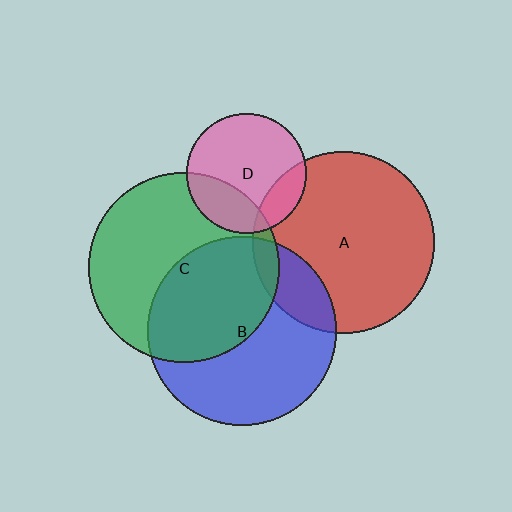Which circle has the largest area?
Circle C (green).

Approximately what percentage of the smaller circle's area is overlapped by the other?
Approximately 25%.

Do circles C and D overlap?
Yes.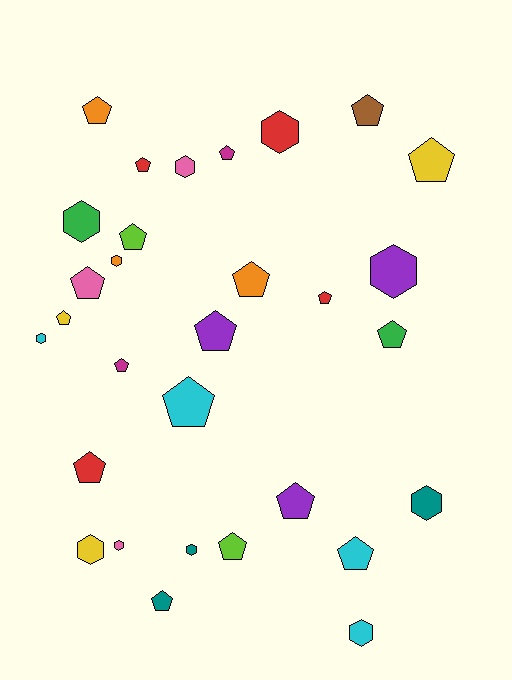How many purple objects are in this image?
There are 3 purple objects.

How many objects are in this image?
There are 30 objects.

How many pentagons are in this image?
There are 19 pentagons.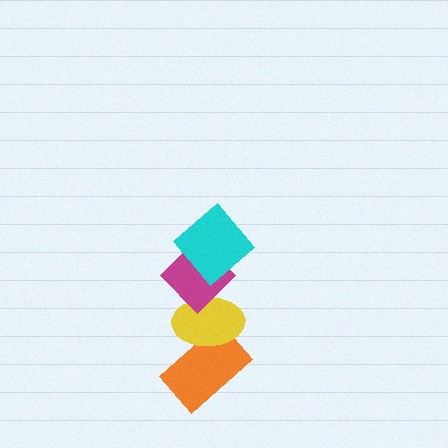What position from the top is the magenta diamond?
The magenta diamond is 2nd from the top.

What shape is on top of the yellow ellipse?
The magenta diamond is on top of the yellow ellipse.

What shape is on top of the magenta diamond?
The cyan diamond is on top of the magenta diamond.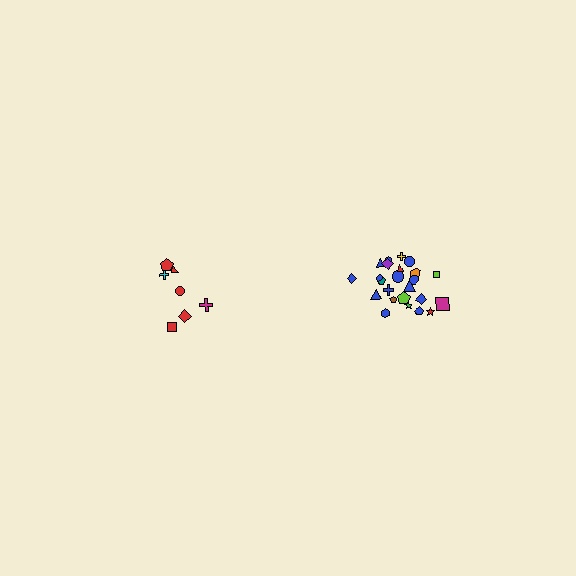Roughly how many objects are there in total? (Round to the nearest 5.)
Roughly 30 objects in total.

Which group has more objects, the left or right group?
The right group.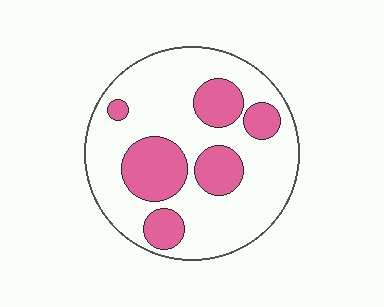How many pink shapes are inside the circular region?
6.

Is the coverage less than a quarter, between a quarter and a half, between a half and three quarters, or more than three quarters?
Between a quarter and a half.